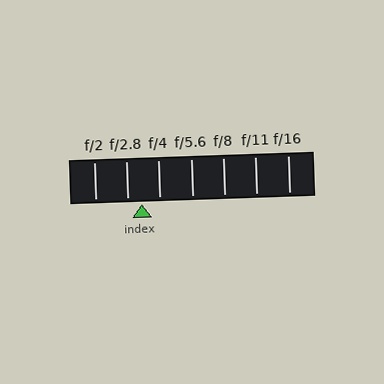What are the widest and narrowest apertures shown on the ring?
The widest aperture shown is f/2 and the narrowest is f/16.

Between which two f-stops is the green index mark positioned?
The index mark is between f/2.8 and f/4.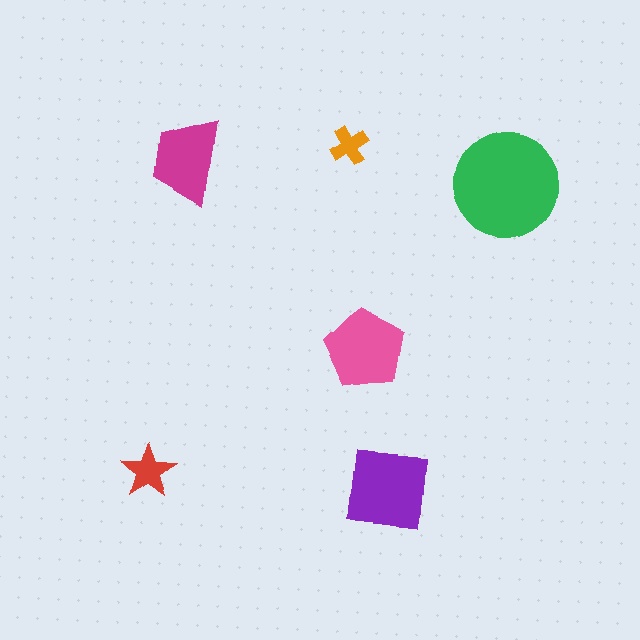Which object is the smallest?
The orange cross.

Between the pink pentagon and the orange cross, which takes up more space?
The pink pentagon.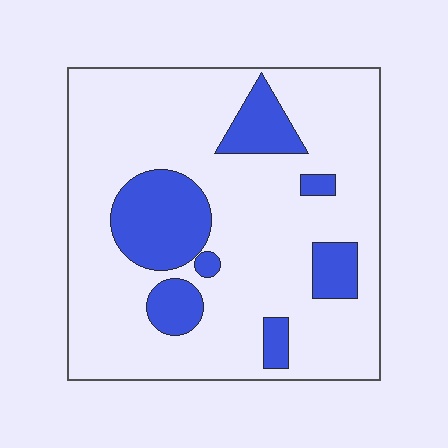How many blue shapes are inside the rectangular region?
7.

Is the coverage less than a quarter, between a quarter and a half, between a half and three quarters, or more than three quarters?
Less than a quarter.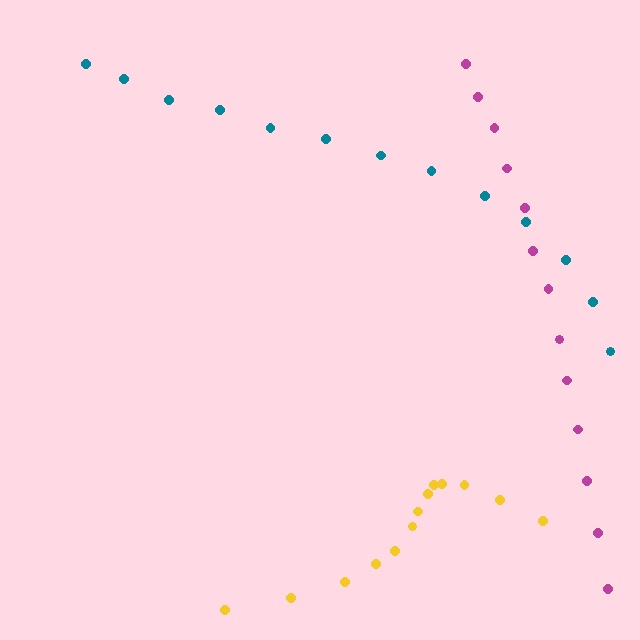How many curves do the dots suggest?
There are 3 distinct paths.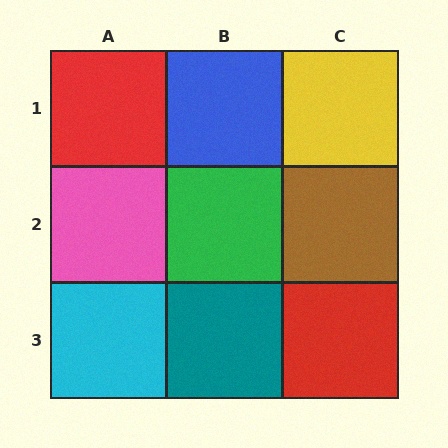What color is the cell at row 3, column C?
Red.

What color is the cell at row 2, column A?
Pink.